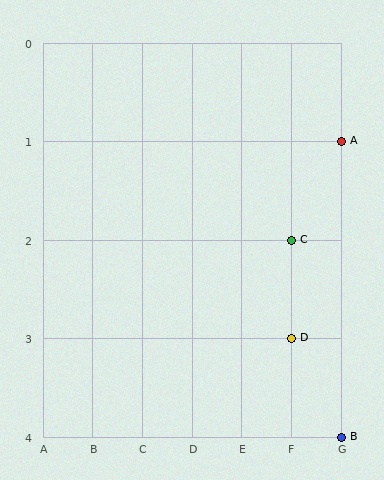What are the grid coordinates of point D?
Point D is at grid coordinates (F, 3).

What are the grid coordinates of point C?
Point C is at grid coordinates (F, 2).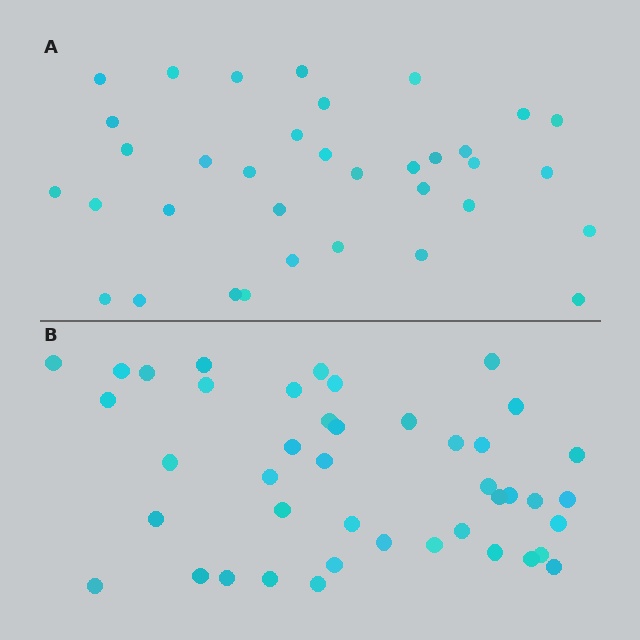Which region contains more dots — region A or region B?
Region B (the bottom region) has more dots.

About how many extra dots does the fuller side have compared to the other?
Region B has roughly 8 or so more dots than region A.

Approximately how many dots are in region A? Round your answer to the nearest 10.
About 40 dots. (The exact count is 35, which rounds to 40.)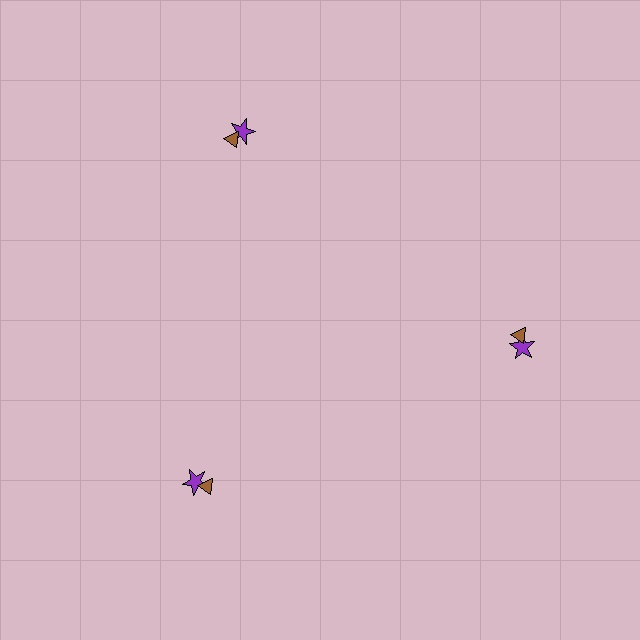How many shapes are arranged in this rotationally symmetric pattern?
There are 6 shapes, arranged in 3 groups of 2.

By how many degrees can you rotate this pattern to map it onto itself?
The pattern maps onto itself every 120 degrees of rotation.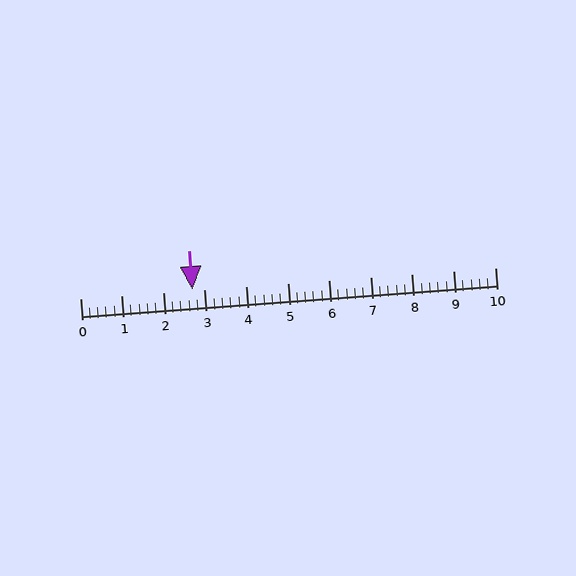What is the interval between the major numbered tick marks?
The major tick marks are spaced 1 units apart.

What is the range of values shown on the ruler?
The ruler shows values from 0 to 10.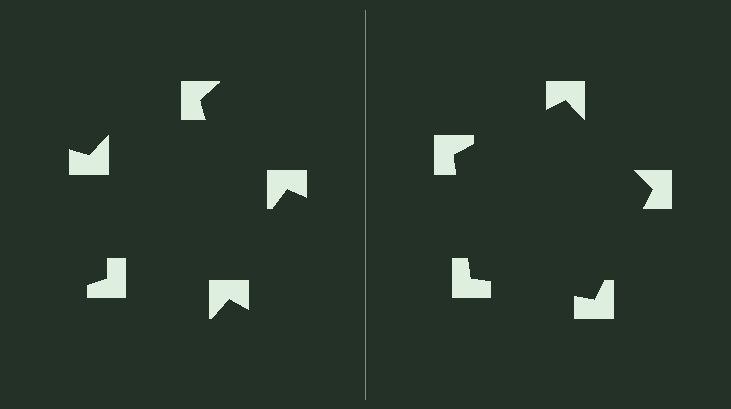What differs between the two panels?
The notched squares are positioned identically on both sides; only the wedge orientations differ. On the right they align to a pentagon; on the left they are misaligned.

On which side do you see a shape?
An illusory pentagon appears on the right side. On the left side the wedge cuts are rotated, so no coherent shape forms.